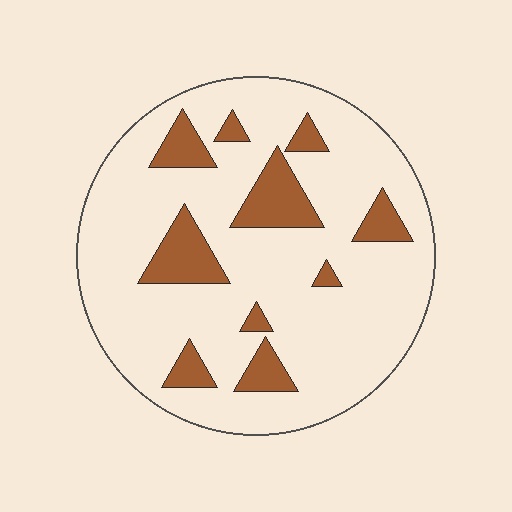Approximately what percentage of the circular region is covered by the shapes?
Approximately 15%.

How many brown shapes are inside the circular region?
10.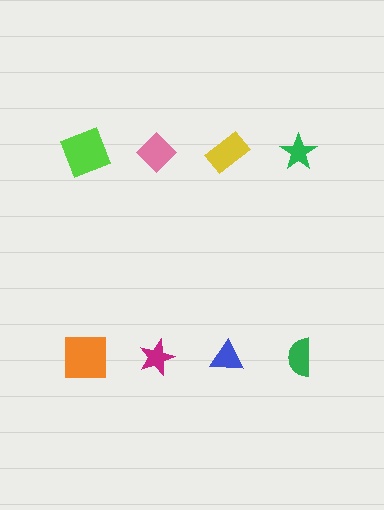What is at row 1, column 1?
A lime square.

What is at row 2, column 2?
A magenta star.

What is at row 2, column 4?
A green semicircle.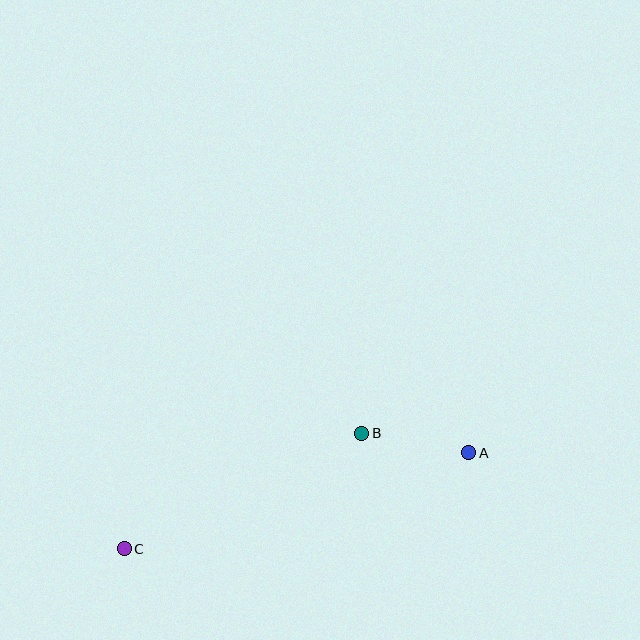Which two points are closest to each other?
Points A and B are closest to each other.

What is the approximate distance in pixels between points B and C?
The distance between B and C is approximately 264 pixels.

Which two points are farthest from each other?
Points A and C are farthest from each other.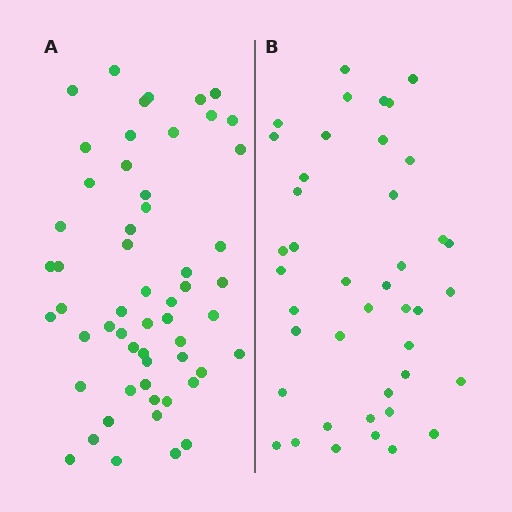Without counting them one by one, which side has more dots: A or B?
Region A (the left region) has more dots.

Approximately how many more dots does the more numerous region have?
Region A has approximately 15 more dots than region B.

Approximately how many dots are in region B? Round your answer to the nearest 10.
About 40 dots. (The exact count is 42, which rounds to 40.)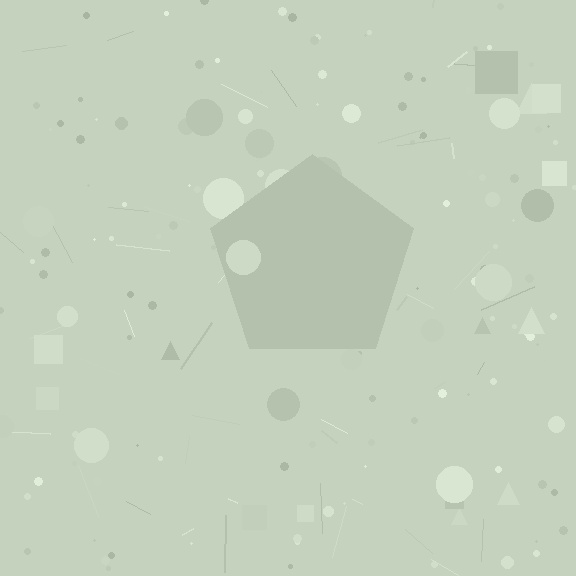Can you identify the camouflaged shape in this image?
The camouflaged shape is a pentagon.